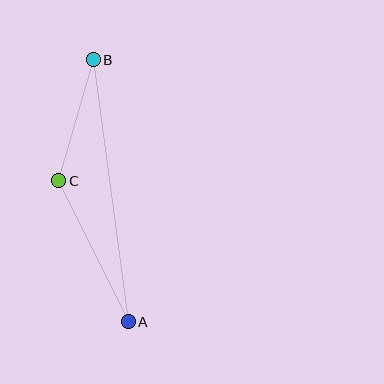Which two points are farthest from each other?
Points A and B are farthest from each other.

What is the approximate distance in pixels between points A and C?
The distance between A and C is approximately 157 pixels.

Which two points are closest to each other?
Points B and C are closest to each other.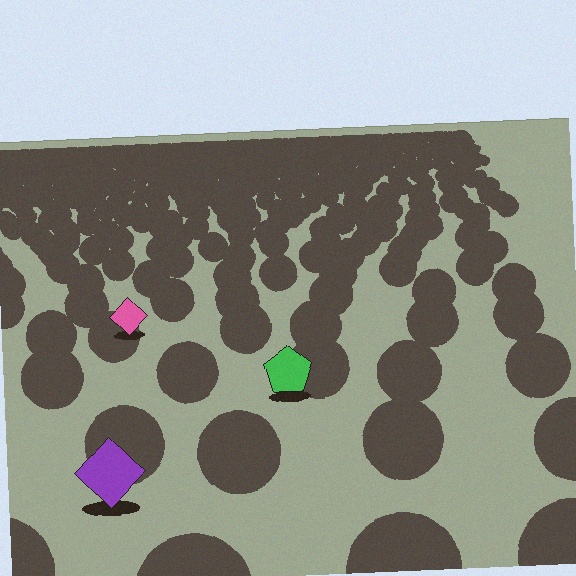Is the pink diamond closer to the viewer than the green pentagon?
No. The green pentagon is closer — you can tell from the texture gradient: the ground texture is coarser near it.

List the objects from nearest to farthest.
From nearest to farthest: the purple diamond, the green pentagon, the pink diamond.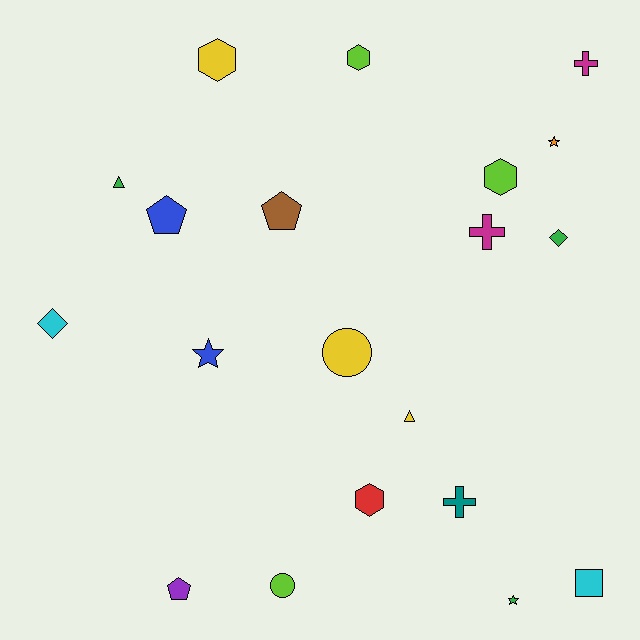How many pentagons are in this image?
There are 3 pentagons.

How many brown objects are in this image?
There is 1 brown object.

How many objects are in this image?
There are 20 objects.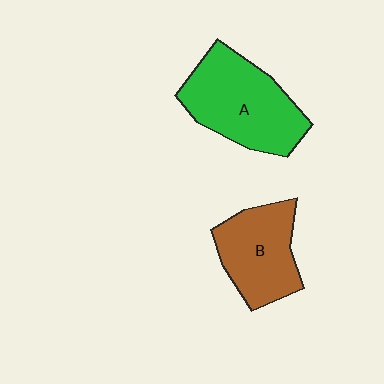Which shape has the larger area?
Shape A (green).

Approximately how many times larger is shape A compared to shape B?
Approximately 1.3 times.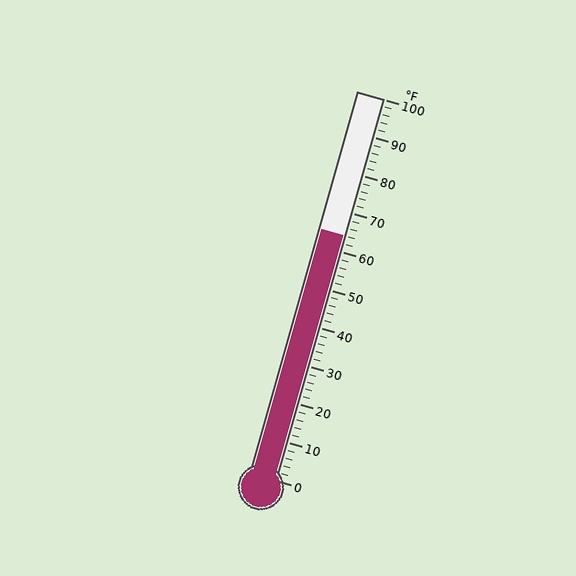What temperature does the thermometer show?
The thermometer shows approximately 64°F.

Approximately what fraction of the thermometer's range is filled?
The thermometer is filled to approximately 65% of its range.